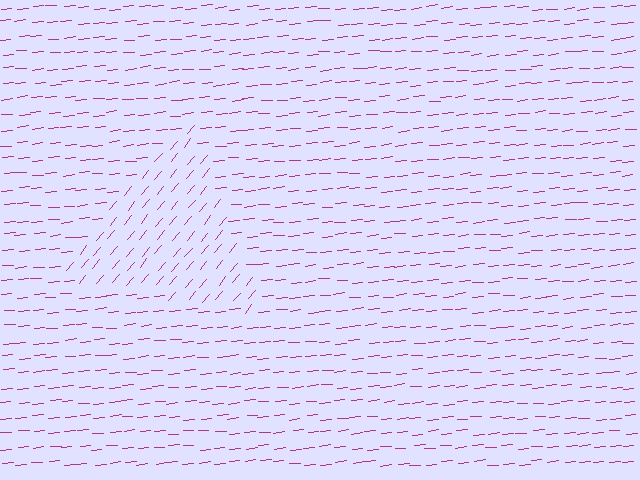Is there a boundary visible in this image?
Yes, there is a texture boundary formed by a change in line orientation.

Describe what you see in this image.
The image is filled with small magenta line segments. A triangle region in the image has lines oriented differently from the surrounding lines, creating a visible texture boundary.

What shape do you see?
I see a triangle.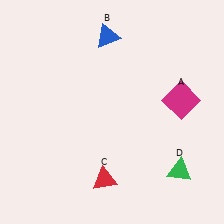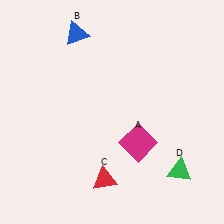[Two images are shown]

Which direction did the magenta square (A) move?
The magenta square (A) moved left.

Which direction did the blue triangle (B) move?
The blue triangle (B) moved left.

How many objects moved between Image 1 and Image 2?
2 objects moved between the two images.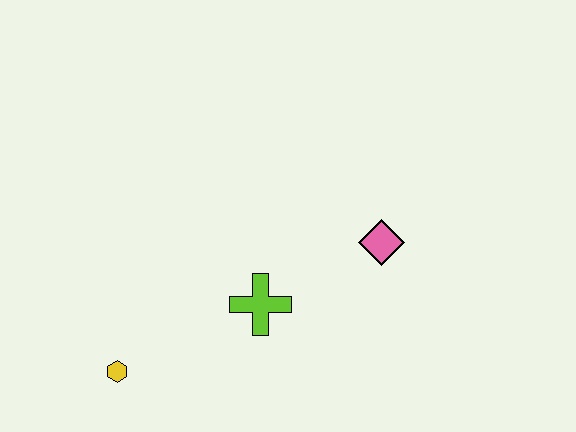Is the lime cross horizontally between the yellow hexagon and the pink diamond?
Yes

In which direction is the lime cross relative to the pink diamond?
The lime cross is to the left of the pink diamond.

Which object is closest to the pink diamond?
The lime cross is closest to the pink diamond.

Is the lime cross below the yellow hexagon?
No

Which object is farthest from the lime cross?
The yellow hexagon is farthest from the lime cross.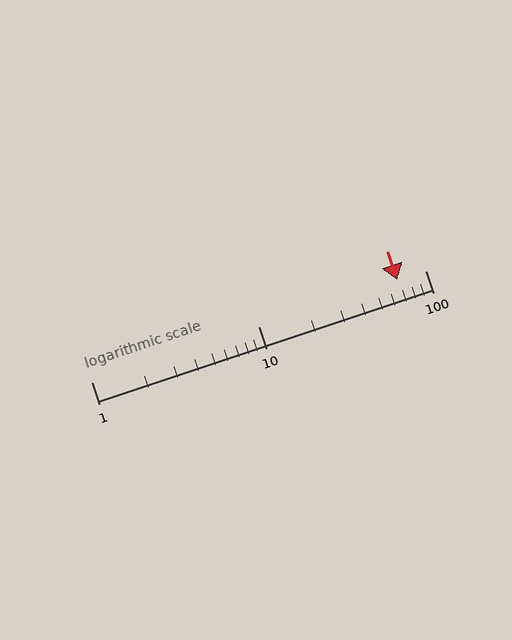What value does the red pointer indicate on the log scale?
The pointer indicates approximately 68.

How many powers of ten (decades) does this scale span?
The scale spans 2 decades, from 1 to 100.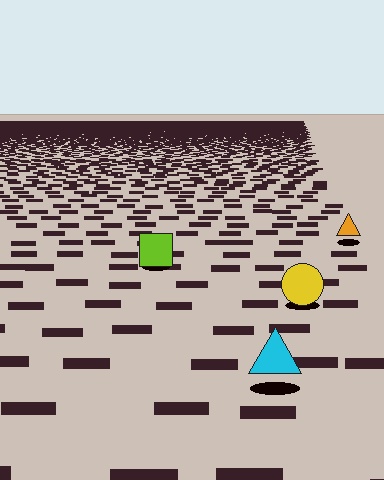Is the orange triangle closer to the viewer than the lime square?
No. The lime square is closer — you can tell from the texture gradient: the ground texture is coarser near it.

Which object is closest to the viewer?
The cyan triangle is closest. The texture marks near it are larger and more spread out.